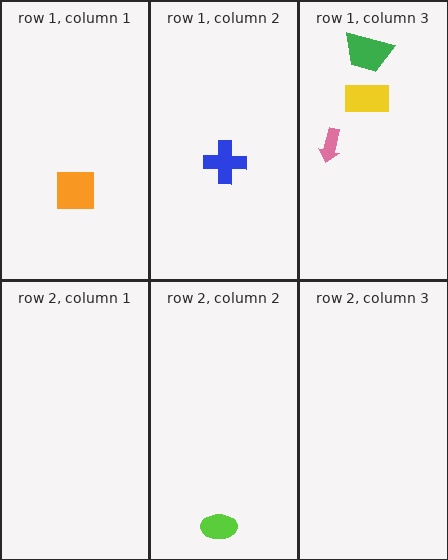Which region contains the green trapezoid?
The row 1, column 3 region.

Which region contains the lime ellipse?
The row 2, column 2 region.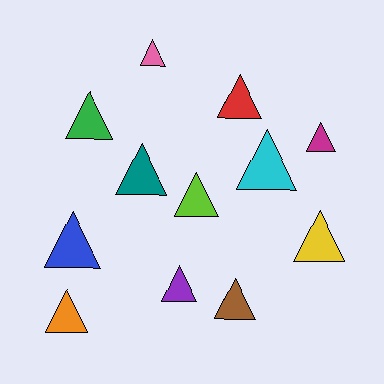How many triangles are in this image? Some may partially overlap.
There are 12 triangles.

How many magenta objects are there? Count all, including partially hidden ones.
There is 1 magenta object.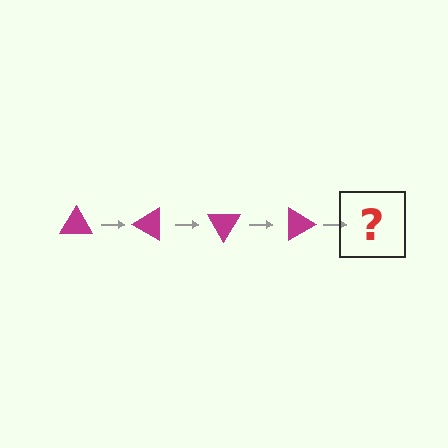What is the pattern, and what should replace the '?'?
The pattern is that the triangle rotates 30 degrees each step. The '?' should be a magenta triangle rotated 120 degrees.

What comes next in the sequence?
The next element should be a magenta triangle rotated 120 degrees.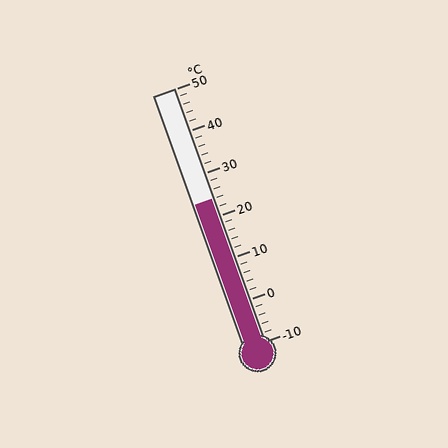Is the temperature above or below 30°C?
The temperature is below 30°C.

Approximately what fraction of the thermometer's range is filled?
The thermometer is filled to approximately 55% of its range.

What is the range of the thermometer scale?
The thermometer scale ranges from -10°C to 50°C.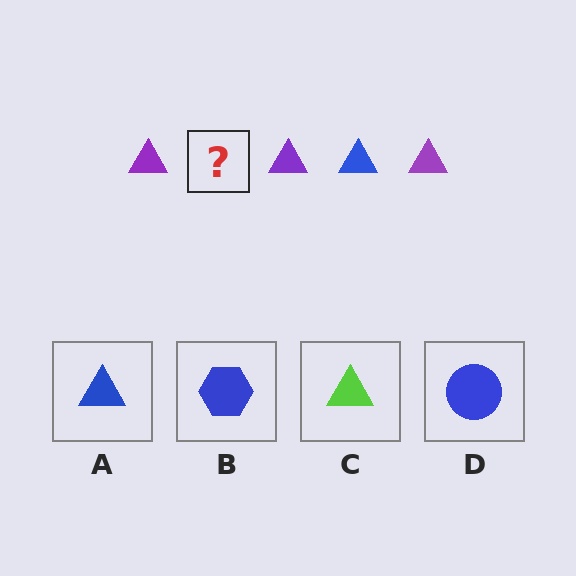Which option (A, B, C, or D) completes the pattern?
A.